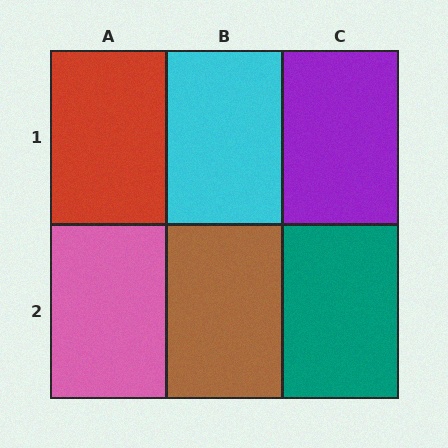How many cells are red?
1 cell is red.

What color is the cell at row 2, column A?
Pink.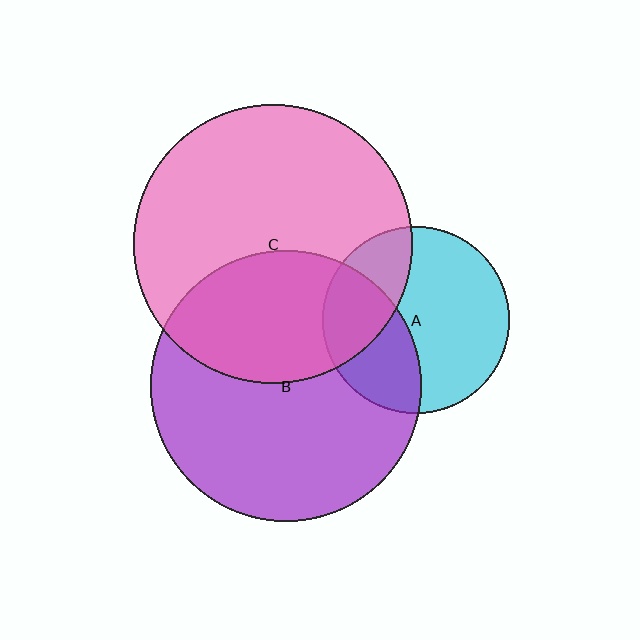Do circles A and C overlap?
Yes.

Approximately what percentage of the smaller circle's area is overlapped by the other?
Approximately 30%.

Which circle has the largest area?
Circle C (pink).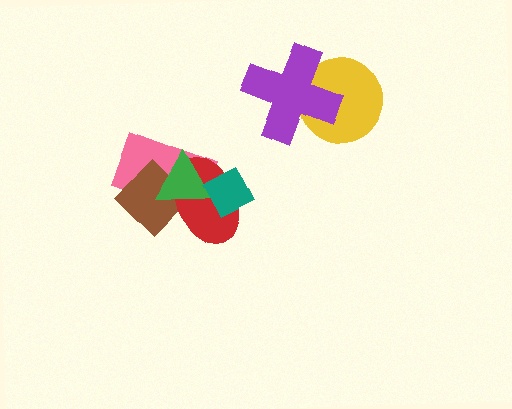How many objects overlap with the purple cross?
1 object overlaps with the purple cross.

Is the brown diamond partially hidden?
Yes, it is partially covered by another shape.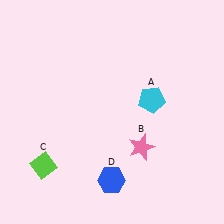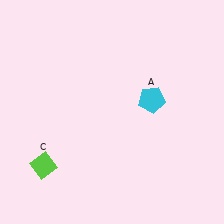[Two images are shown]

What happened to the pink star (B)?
The pink star (B) was removed in Image 2. It was in the bottom-right area of Image 1.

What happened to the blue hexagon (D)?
The blue hexagon (D) was removed in Image 2. It was in the bottom-left area of Image 1.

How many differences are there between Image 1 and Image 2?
There are 2 differences between the two images.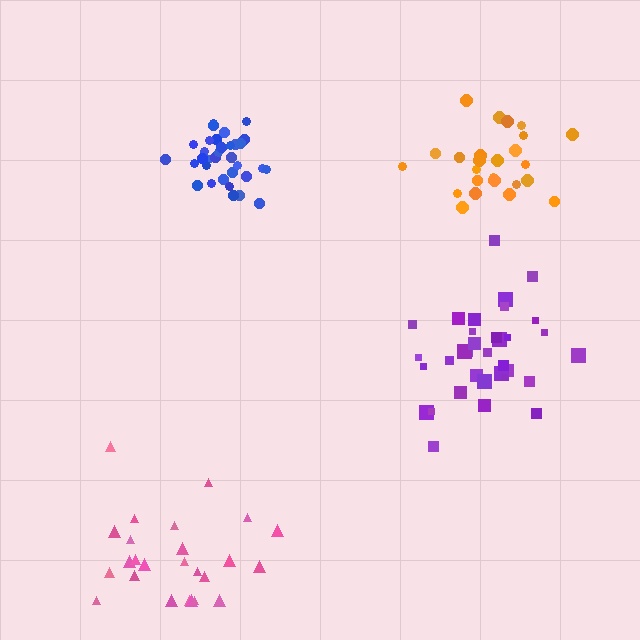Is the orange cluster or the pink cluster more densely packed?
Orange.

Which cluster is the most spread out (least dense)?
Pink.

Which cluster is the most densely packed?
Blue.